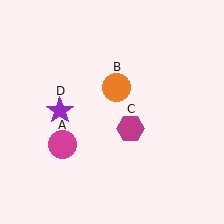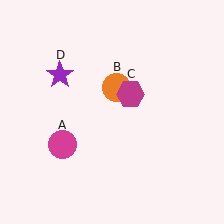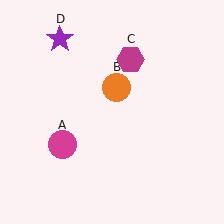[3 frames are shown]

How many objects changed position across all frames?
2 objects changed position: magenta hexagon (object C), purple star (object D).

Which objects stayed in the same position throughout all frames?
Magenta circle (object A) and orange circle (object B) remained stationary.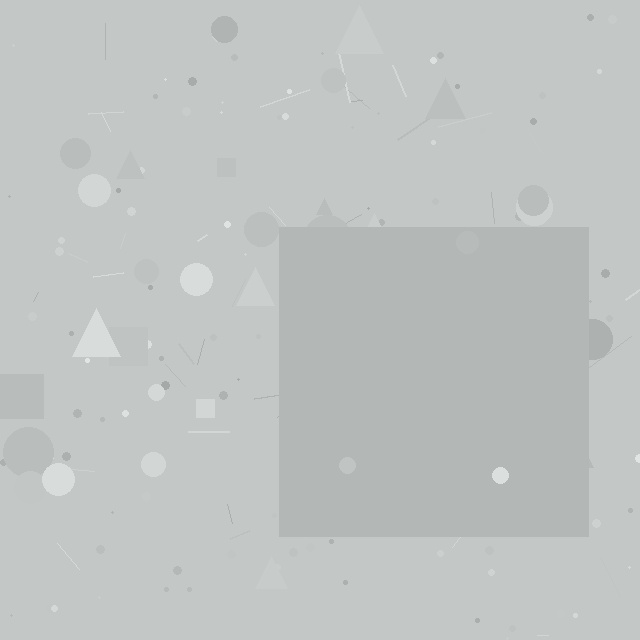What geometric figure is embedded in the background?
A square is embedded in the background.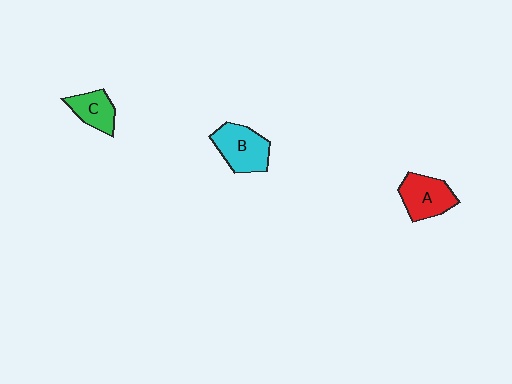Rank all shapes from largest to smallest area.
From largest to smallest: B (cyan), A (red), C (green).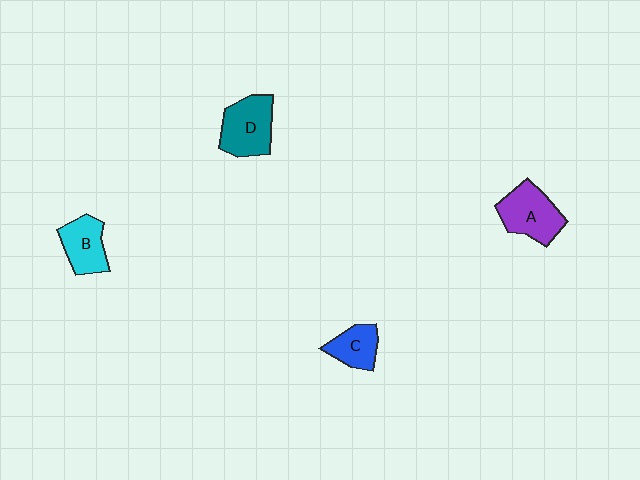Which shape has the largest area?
Shape A (purple).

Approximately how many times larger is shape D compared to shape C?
Approximately 1.6 times.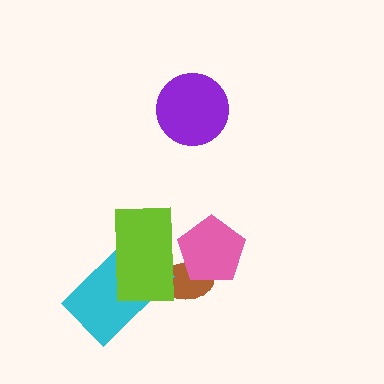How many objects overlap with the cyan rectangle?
2 objects overlap with the cyan rectangle.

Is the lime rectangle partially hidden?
Yes, it is partially covered by another shape.